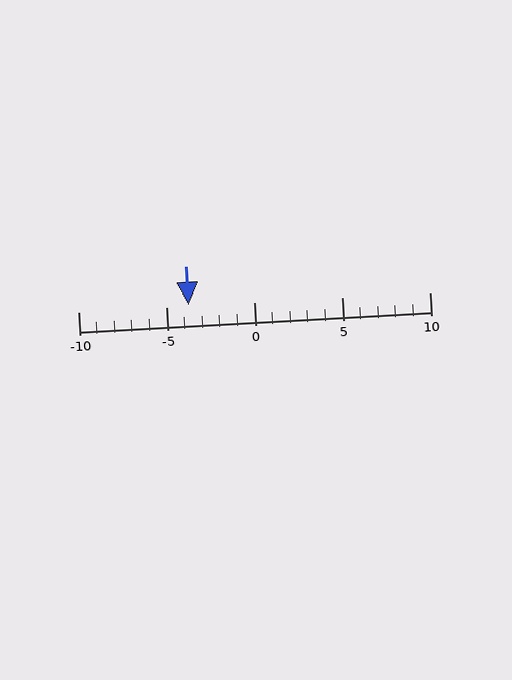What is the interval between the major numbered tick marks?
The major tick marks are spaced 5 units apart.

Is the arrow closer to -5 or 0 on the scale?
The arrow is closer to -5.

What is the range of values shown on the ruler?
The ruler shows values from -10 to 10.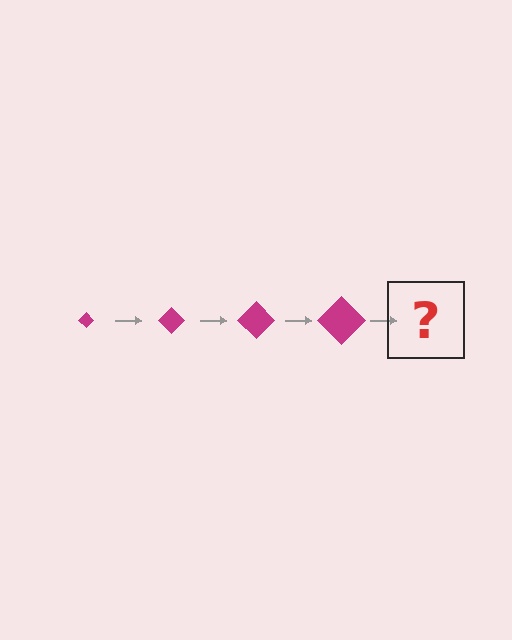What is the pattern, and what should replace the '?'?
The pattern is that the diamond gets progressively larger each step. The '?' should be a magenta diamond, larger than the previous one.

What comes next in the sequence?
The next element should be a magenta diamond, larger than the previous one.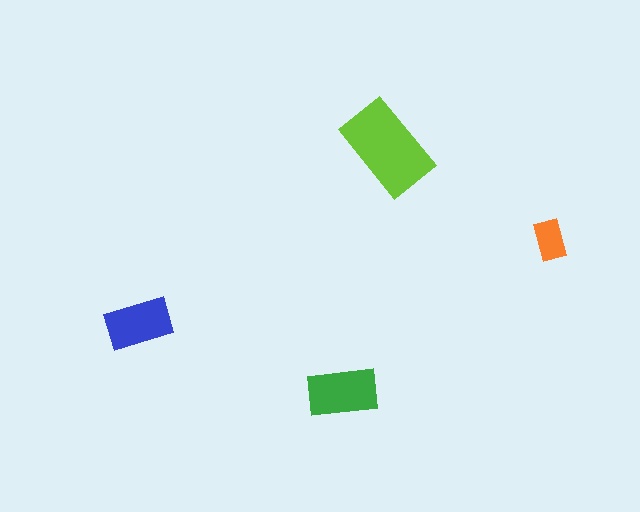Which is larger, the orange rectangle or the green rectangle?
The green one.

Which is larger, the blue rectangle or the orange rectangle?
The blue one.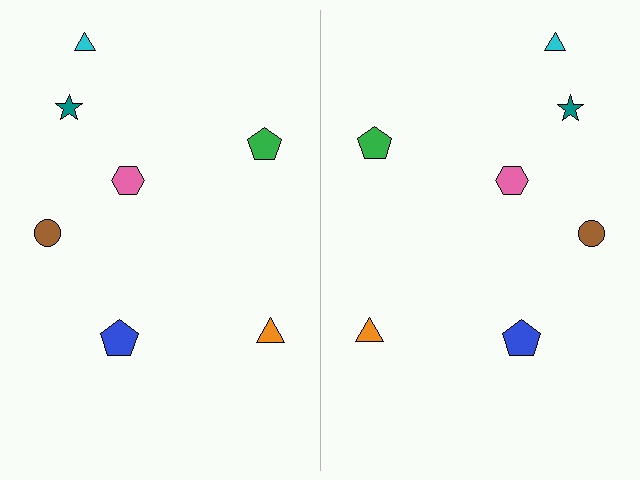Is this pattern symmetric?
Yes, this pattern has bilateral (reflection) symmetry.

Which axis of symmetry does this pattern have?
The pattern has a vertical axis of symmetry running through the center of the image.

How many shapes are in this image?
There are 14 shapes in this image.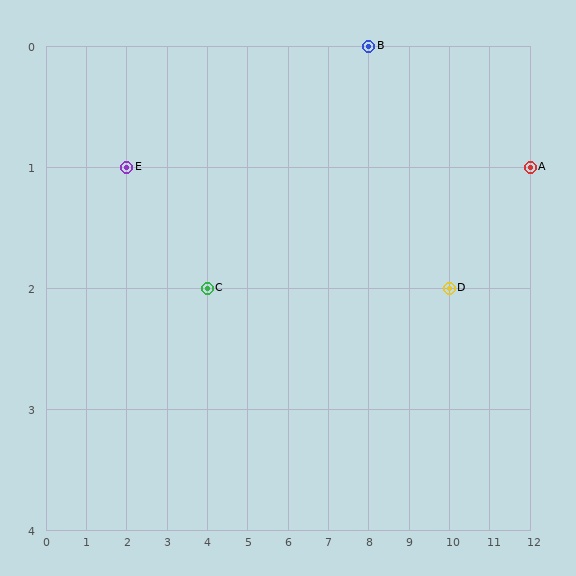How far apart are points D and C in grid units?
Points D and C are 6 columns apart.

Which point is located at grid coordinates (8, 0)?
Point B is at (8, 0).